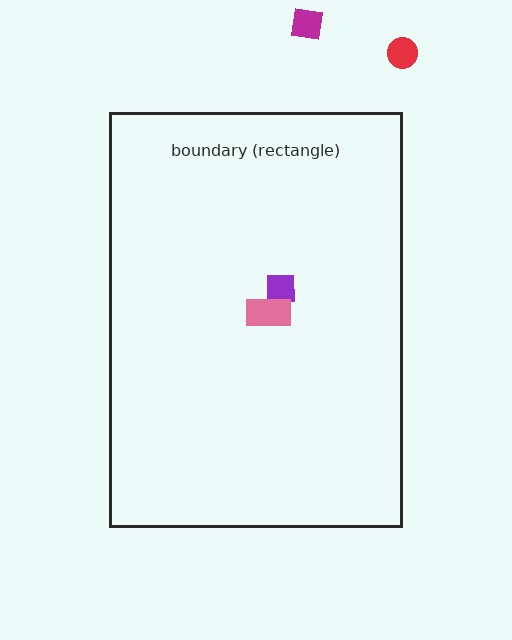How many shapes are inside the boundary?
2 inside, 2 outside.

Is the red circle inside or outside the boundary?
Outside.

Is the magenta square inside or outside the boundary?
Outside.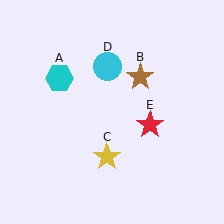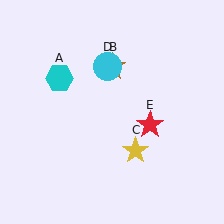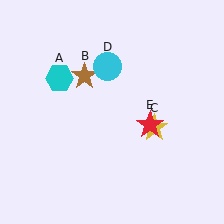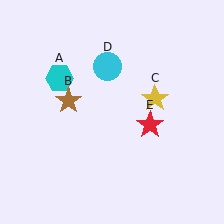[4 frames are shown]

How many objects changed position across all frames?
2 objects changed position: brown star (object B), yellow star (object C).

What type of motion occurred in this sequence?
The brown star (object B), yellow star (object C) rotated counterclockwise around the center of the scene.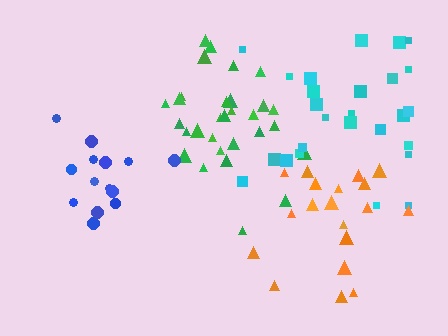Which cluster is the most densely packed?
Blue.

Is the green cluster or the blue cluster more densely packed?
Blue.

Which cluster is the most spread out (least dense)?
Cyan.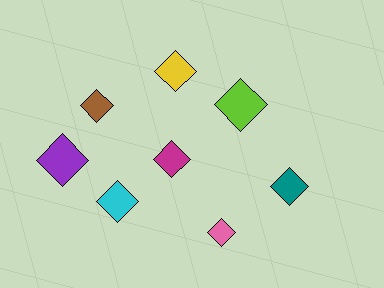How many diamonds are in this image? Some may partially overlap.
There are 8 diamonds.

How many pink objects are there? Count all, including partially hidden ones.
There is 1 pink object.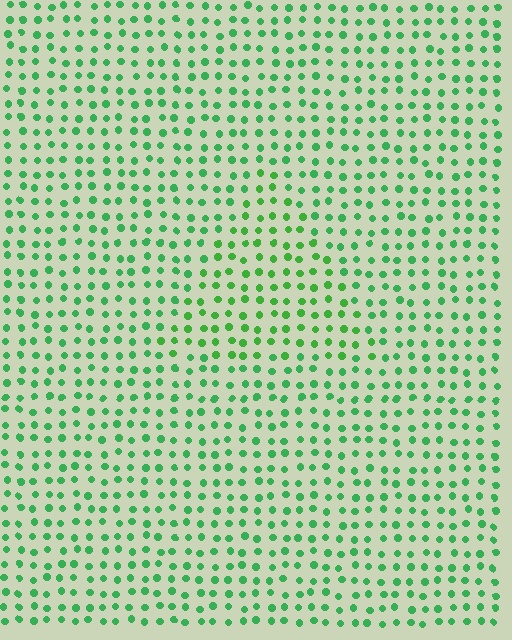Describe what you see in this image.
The image is filled with small green elements in a uniform arrangement. A triangle-shaped region is visible where the elements are tinted to a slightly different hue, forming a subtle color boundary.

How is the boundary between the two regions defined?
The boundary is defined purely by a slight shift in hue (about 18 degrees). Spacing, size, and orientation are identical on both sides.